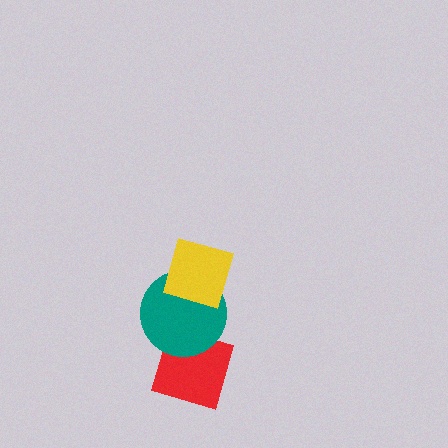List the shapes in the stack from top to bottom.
From top to bottom: the yellow diamond, the teal circle, the red diamond.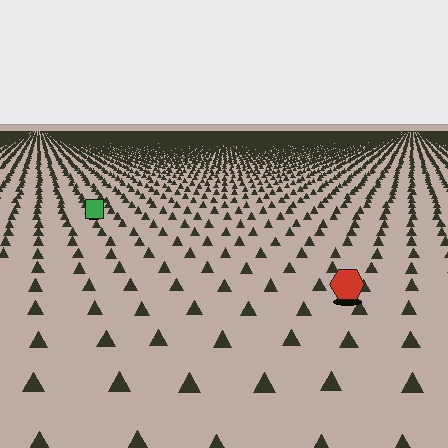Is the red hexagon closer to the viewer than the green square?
Yes. The red hexagon is closer — you can tell from the texture gradient: the ground texture is coarser near it.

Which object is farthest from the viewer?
The green square is farthest from the viewer. It appears smaller and the ground texture around it is denser.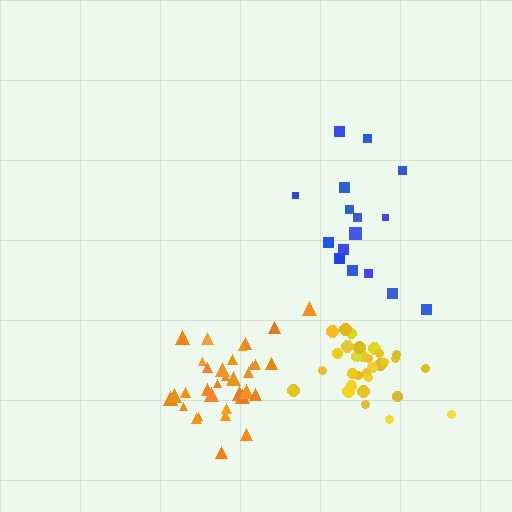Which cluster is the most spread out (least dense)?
Blue.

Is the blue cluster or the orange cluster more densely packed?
Orange.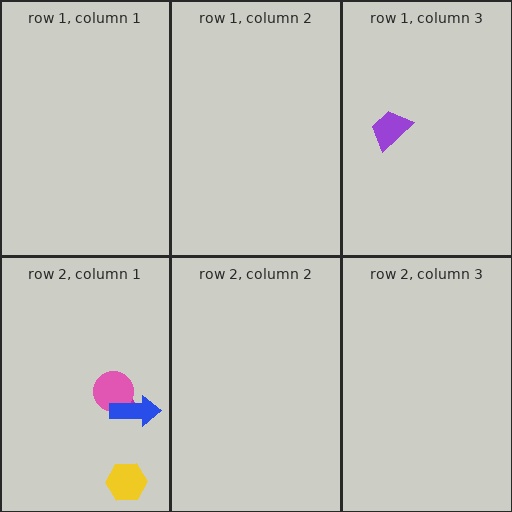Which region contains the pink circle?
The row 2, column 1 region.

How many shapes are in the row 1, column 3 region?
1.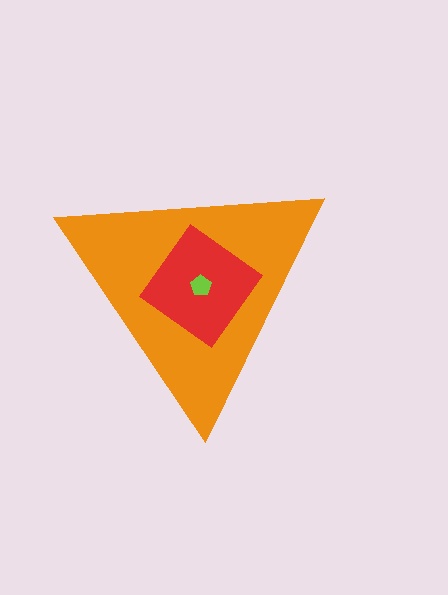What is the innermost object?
The lime pentagon.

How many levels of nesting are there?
3.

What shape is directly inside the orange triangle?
The red diamond.